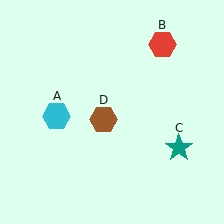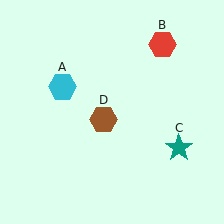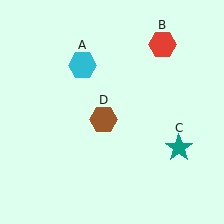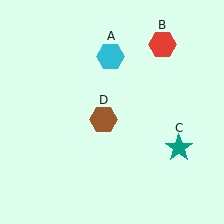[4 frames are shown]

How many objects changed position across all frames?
1 object changed position: cyan hexagon (object A).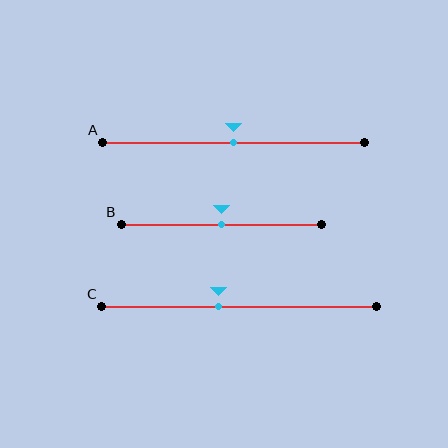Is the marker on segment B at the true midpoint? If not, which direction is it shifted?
Yes, the marker on segment B is at the true midpoint.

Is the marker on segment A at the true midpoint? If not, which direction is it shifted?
Yes, the marker on segment A is at the true midpoint.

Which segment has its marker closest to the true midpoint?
Segment A has its marker closest to the true midpoint.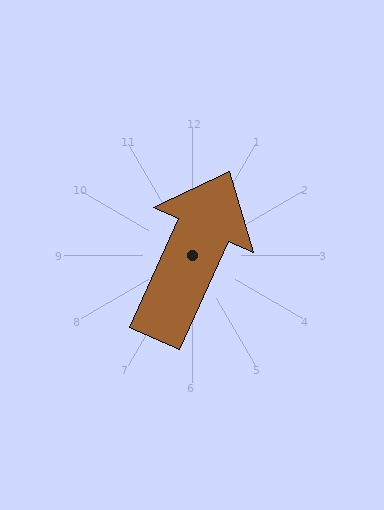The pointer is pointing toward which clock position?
Roughly 1 o'clock.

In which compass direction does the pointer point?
Northeast.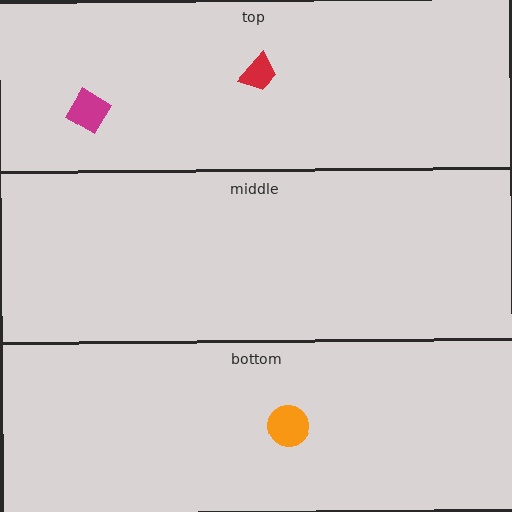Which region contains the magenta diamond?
The top region.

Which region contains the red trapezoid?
The top region.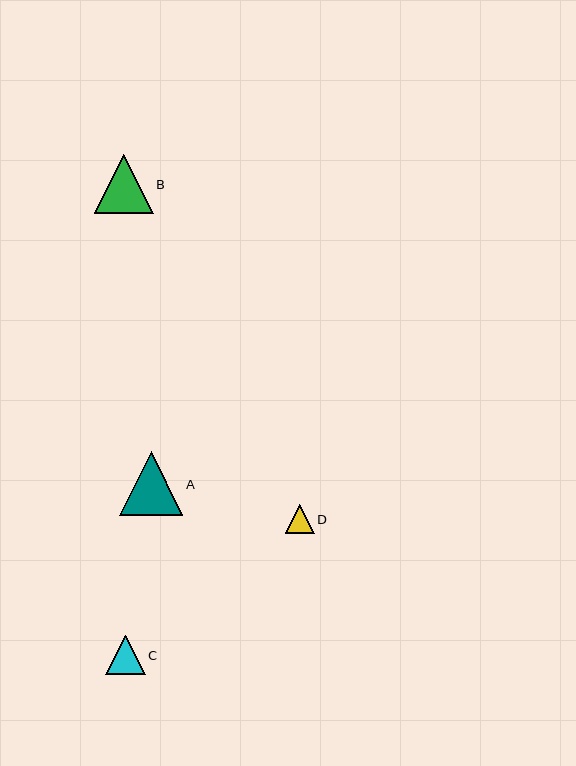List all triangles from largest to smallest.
From largest to smallest: A, B, C, D.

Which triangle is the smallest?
Triangle D is the smallest with a size of approximately 29 pixels.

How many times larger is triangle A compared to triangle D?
Triangle A is approximately 2.2 times the size of triangle D.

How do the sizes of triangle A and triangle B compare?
Triangle A and triangle B are approximately the same size.